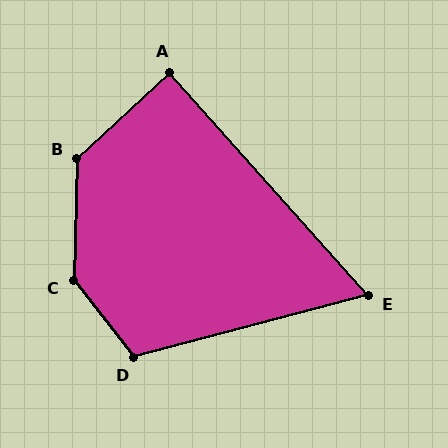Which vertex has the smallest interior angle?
E, at approximately 63 degrees.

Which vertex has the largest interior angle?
C, at approximately 140 degrees.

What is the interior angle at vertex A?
Approximately 89 degrees (approximately right).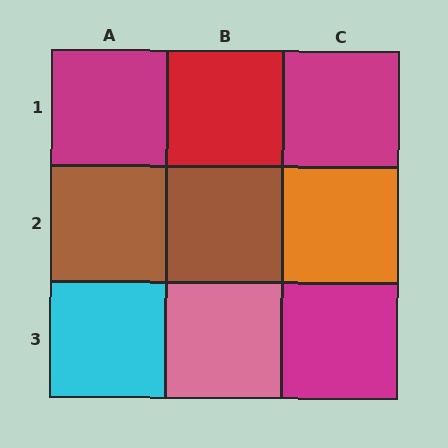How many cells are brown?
2 cells are brown.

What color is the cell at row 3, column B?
Pink.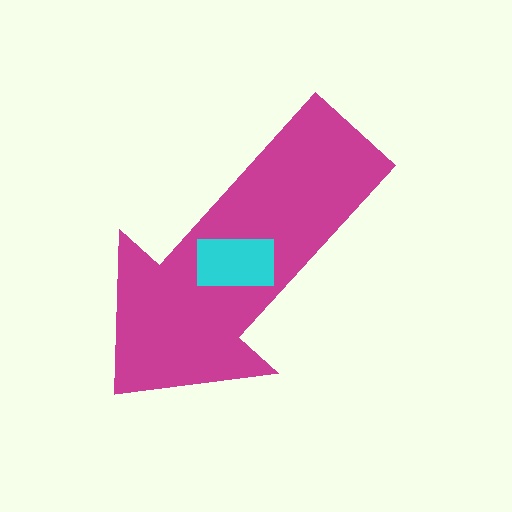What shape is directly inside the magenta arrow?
The cyan rectangle.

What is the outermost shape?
The magenta arrow.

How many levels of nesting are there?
2.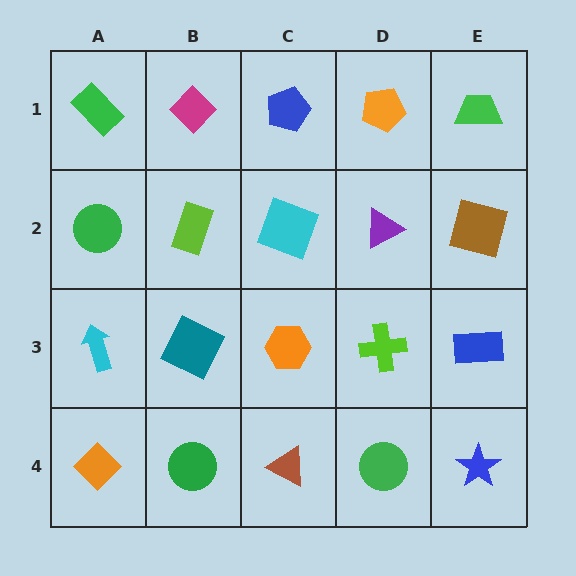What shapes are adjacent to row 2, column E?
A green trapezoid (row 1, column E), a blue rectangle (row 3, column E), a purple triangle (row 2, column D).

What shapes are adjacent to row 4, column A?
A cyan arrow (row 3, column A), a green circle (row 4, column B).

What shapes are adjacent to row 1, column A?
A green circle (row 2, column A), a magenta diamond (row 1, column B).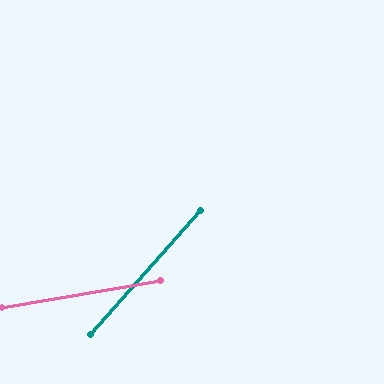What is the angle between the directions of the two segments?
Approximately 39 degrees.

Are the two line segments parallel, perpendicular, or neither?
Neither parallel nor perpendicular — they differ by about 39°.